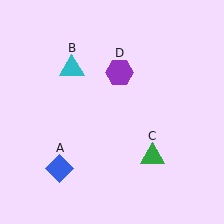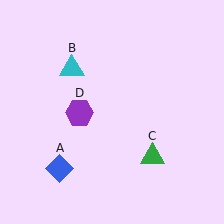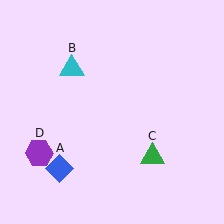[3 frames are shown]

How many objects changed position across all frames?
1 object changed position: purple hexagon (object D).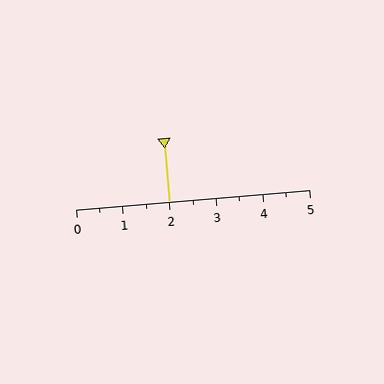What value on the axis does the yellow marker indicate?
The marker indicates approximately 2.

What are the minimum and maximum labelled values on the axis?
The axis runs from 0 to 5.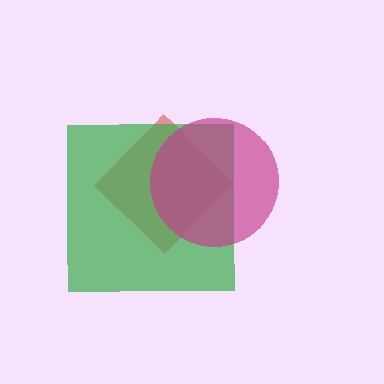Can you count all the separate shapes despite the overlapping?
Yes, there are 3 separate shapes.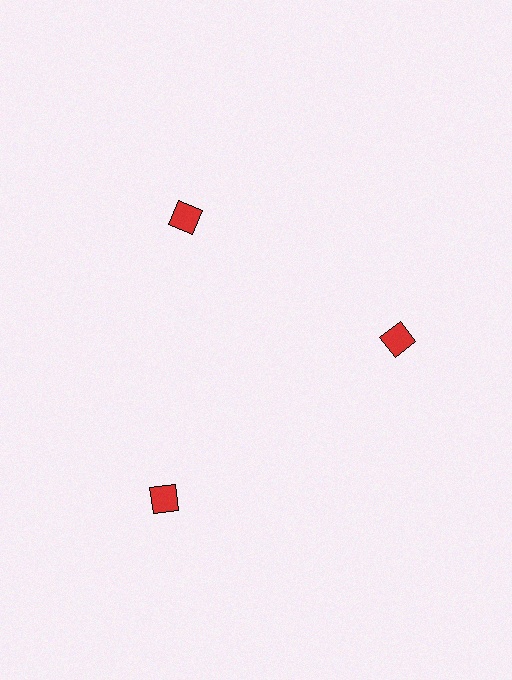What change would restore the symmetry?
The symmetry would be restored by moving it inward, back onto the ring so that all 3 diamonds sit at equal angles and equal distance from the center.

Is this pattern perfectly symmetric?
No. The 3 red diamonds are arranged in a ring, but one element near the 7 o'clock position is pushed outward from the center, breaking the 3-fold rotational symmetry.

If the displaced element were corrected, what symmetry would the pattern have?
It would have 3-fold rotational symmetry — the pattern would map onto itself every 120 degrees.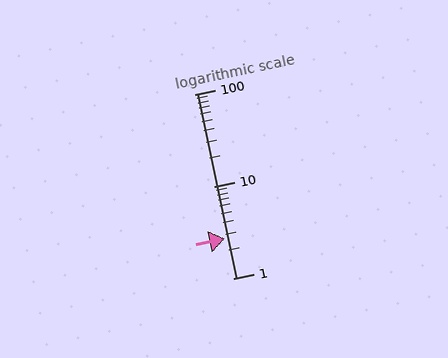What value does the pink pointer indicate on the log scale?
The pointer indicates approximately 2.7.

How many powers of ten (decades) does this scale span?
The scale spans 2 decades, from 1 to 100.